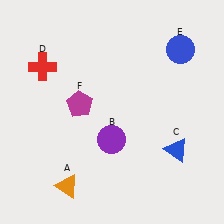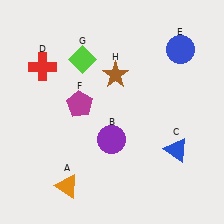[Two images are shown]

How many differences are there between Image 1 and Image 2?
There are 2 differences between the two images.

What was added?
A lime diamond (G), a brown star (H) were added in Image 2.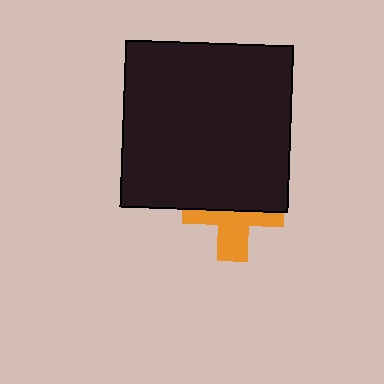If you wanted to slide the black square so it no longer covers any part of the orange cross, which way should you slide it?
Slide it up — that is the most direct way to separate the two shapes.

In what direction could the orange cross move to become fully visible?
The orange cross could move down. That would shift it out from behind the black square entirely.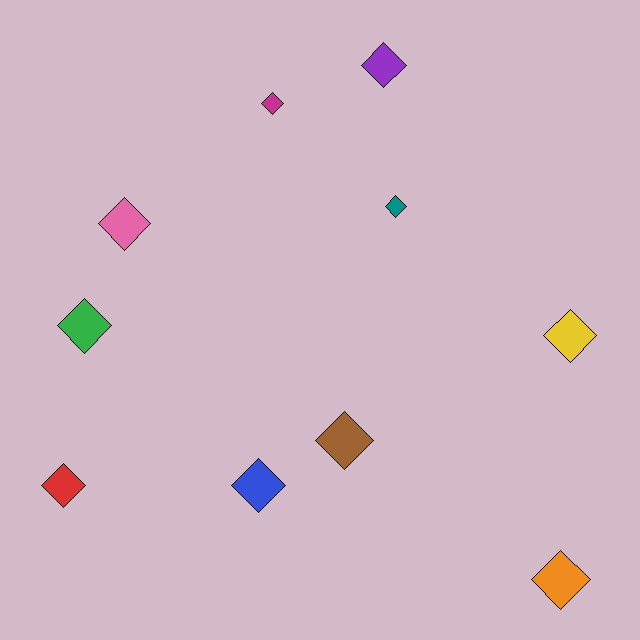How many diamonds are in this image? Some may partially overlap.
There are 10 diamonds.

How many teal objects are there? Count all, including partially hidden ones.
There is 1 teal object.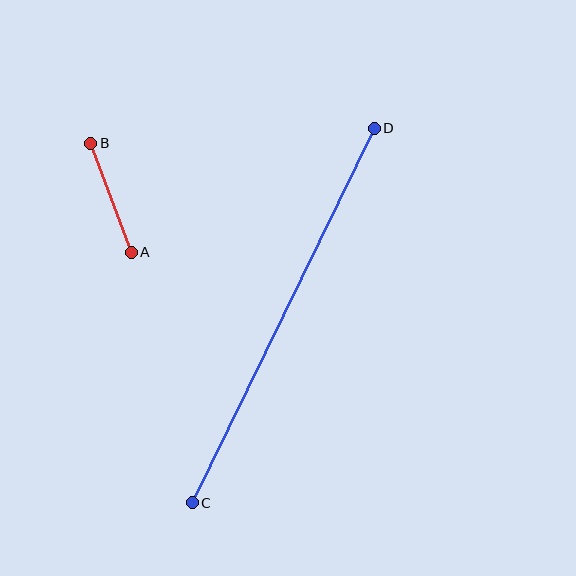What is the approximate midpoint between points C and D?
The midpoint is at approximately (283, 316) pixels.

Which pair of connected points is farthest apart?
Points C and D are farthest apart.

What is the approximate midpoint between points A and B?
The midpoint is at approximately (111, 198) pixels.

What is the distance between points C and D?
The distance is approximately 416 pixels.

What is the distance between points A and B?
The distance is approximately 116 pixels.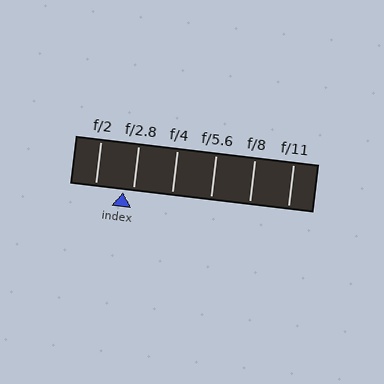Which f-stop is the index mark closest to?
The index mark is closest to f/2.8.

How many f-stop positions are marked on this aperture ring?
There are 6 f-stop positions marked.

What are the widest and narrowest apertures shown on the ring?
The widest aperture shown is f/2 and the narrowest is f/11.